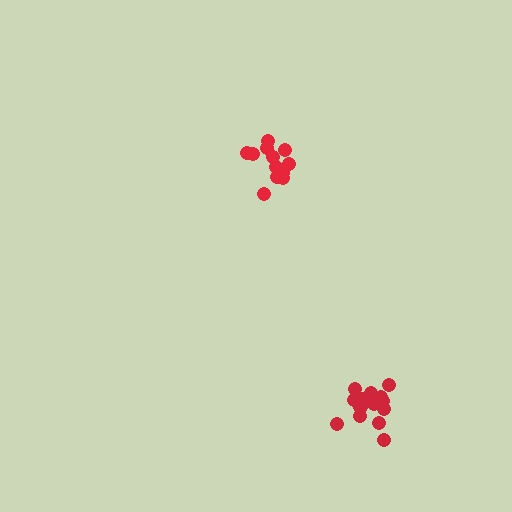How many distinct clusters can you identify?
There are 2 distinct clusters.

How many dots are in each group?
Group 1: 12 dots, Group 2: 16 dots (28 total).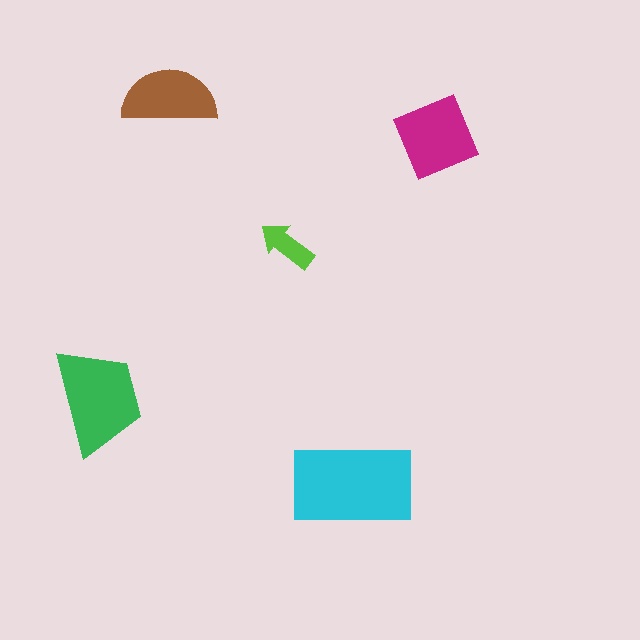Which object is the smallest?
The lime arrow.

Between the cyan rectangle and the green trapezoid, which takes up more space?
The cyan rectangle.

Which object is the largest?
The cyan rectangle.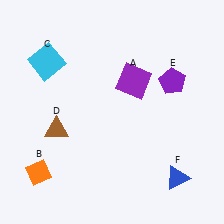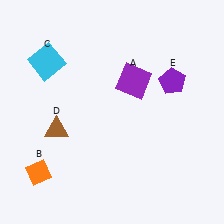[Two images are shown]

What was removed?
The blue triangle (F) was removed in Image 2.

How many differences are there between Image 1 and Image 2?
There is 1 difference between the two images.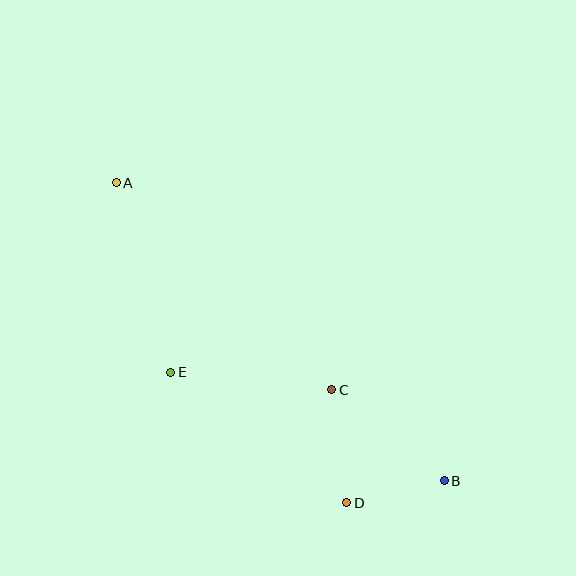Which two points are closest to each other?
Points B and D are closest to each other.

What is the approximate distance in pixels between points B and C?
The distance between B and C is approximately 144 pixels.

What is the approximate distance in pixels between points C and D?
The distance between C and D is approximately 114 pixels.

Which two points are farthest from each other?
Points A and B are farthest from each other.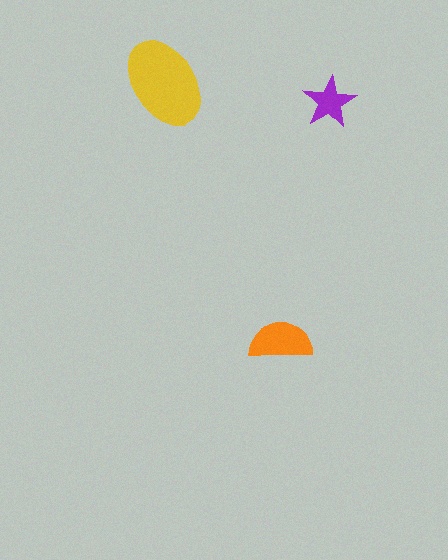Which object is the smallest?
The purple star.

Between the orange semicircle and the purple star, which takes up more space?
The orange semicircle.